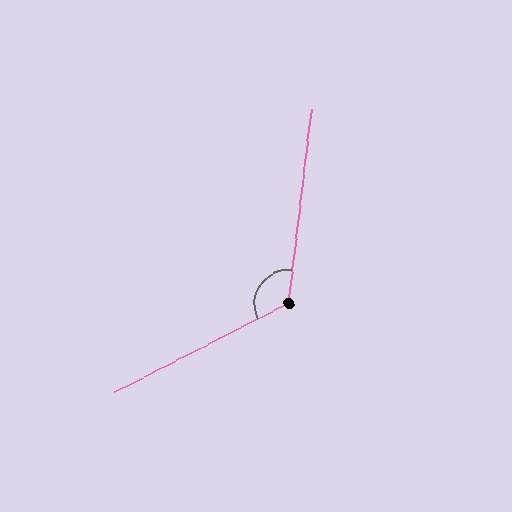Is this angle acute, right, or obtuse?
It is obtuse.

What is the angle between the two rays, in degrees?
Approximately 124 degrees.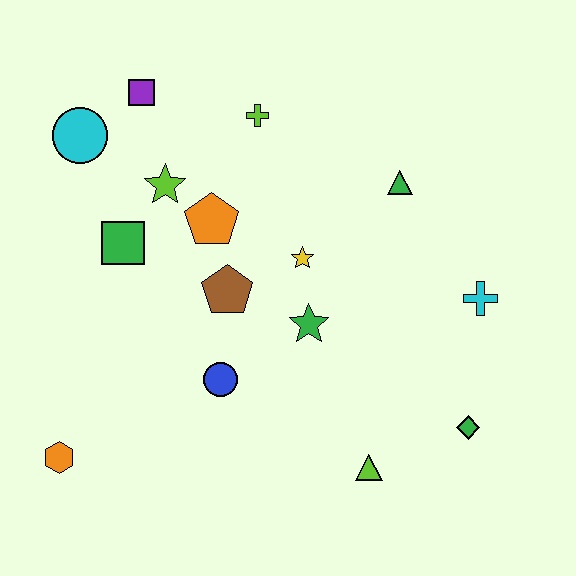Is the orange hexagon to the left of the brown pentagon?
Yes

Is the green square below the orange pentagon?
Yes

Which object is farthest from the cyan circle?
The green diamond is farthest from the cyan circle.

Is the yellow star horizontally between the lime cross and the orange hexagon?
No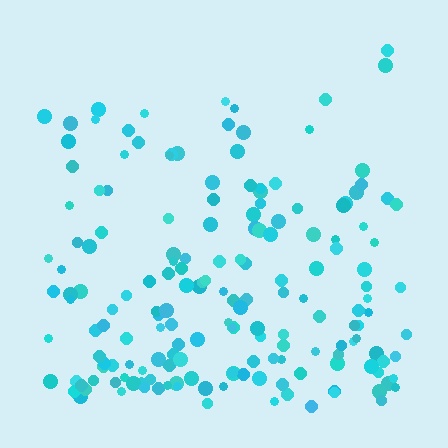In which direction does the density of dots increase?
From top to bottom, with the bottom side densest.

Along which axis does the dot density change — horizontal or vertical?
Vertical.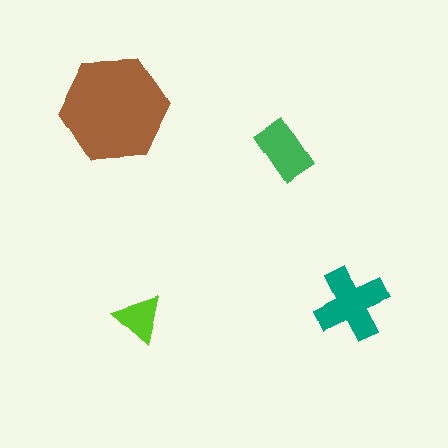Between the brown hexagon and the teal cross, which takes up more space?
The brown hexagon.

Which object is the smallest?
The lime triangle.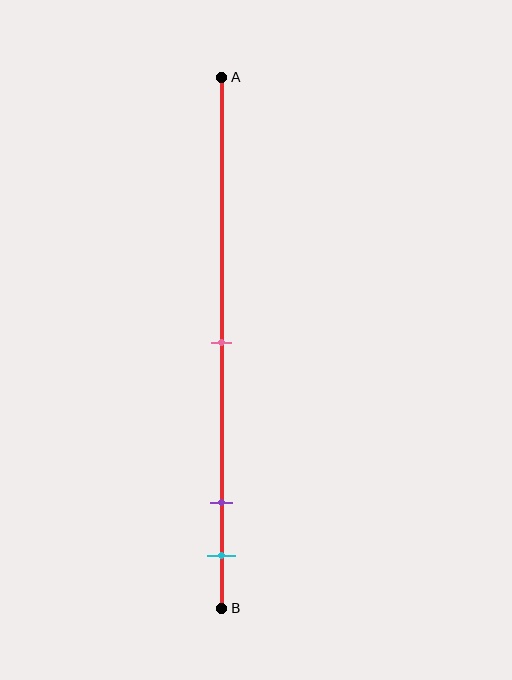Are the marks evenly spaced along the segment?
No, the marks are not evenly spaced.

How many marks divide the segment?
There are 3 marks dividing the segment.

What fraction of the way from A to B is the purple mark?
The purple mark is approximately 80% (0.8) of the way from A to B.